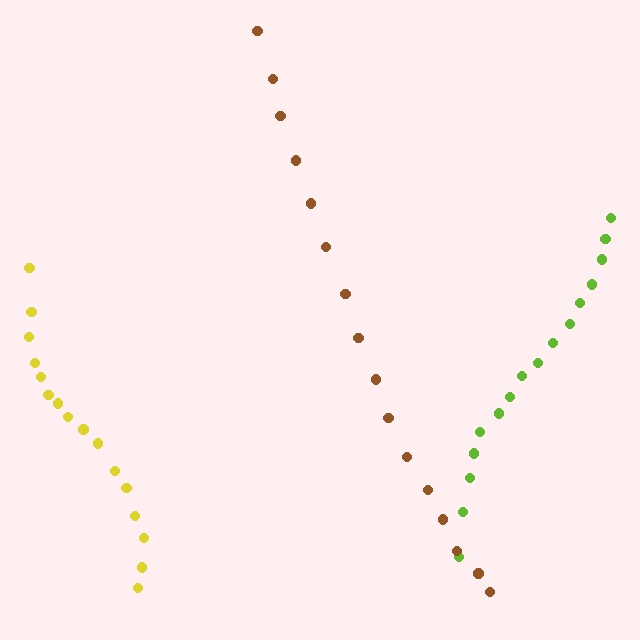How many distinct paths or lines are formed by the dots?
There are 3 distinct paths.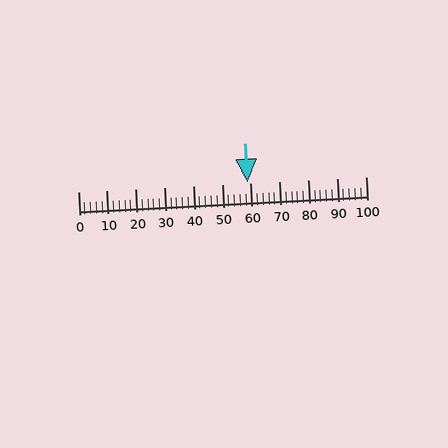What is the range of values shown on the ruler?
The ruler shows values from 0 to 100.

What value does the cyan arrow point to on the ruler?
The cyan arrow points to approximately 59.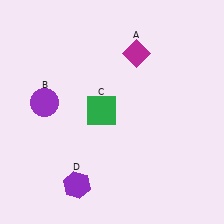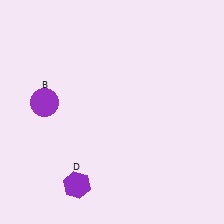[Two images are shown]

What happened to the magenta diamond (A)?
The magenta diamond (A) was removed in Image 2. It was in the top-right area of Image 1.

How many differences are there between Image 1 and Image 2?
There are 2 differences between the two images.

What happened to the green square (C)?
The green square (C) was removed in Image 2. It was in the top-left area of Image 1.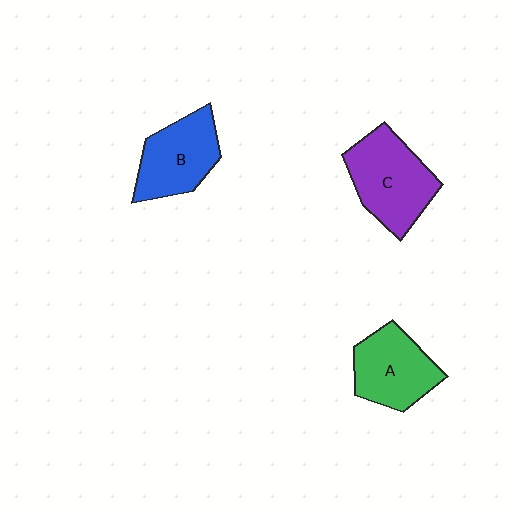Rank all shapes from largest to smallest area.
From largest to smallest: C (purple), A (green), B (blue).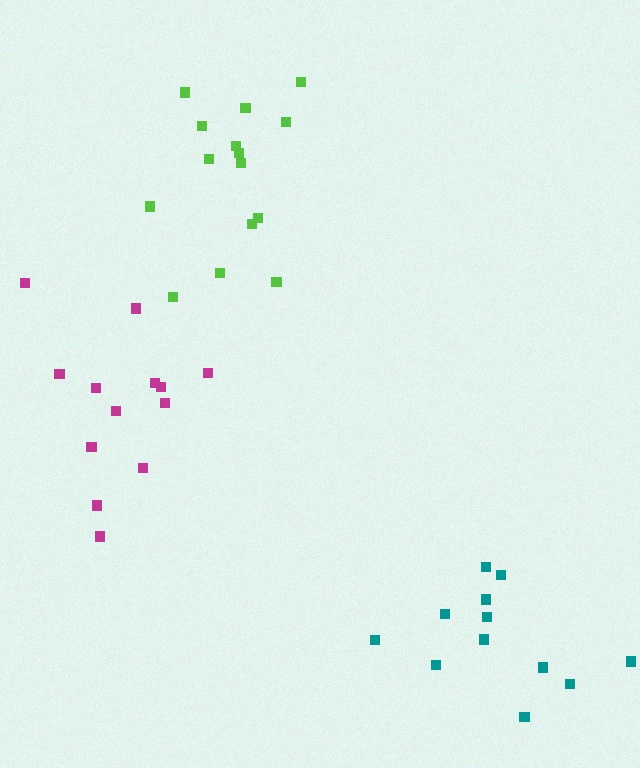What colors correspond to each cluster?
The clusters are colored: magenta, lime, teal.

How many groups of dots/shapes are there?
There are 3 groups.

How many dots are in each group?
Group 1: 13 dots, Group 2: 15 dots, Group 3: 12 dots (40 total).